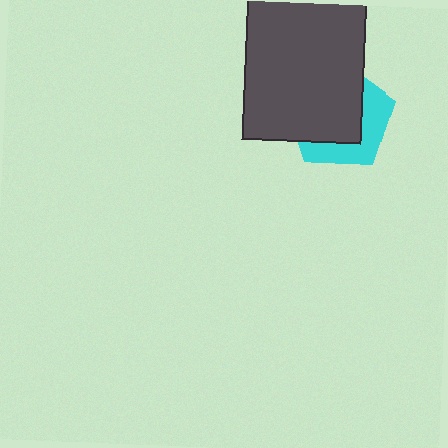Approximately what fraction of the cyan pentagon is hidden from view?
Roughly 62% of the cyan pentagon is hidden behind the dark gray rectangle.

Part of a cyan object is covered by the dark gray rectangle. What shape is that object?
It is a pentagon.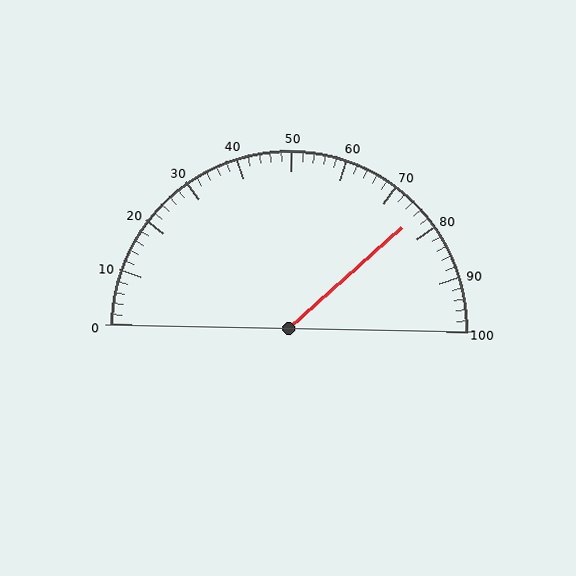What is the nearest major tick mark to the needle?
The nearest major tick mark is 80.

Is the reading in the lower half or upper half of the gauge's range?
The reading is in the upper half of the range (0 to 100).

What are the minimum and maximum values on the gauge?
The gauge ranges from 0 to 100.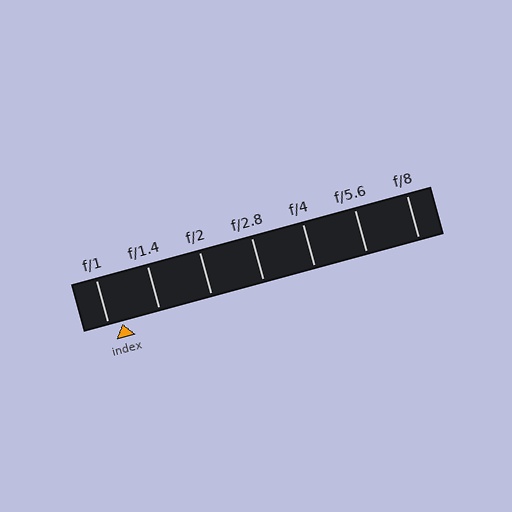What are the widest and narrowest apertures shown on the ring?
The widest aperture shown is f/1 and the narrowest is f/8.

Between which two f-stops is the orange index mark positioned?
The index mark is between f/1 and f/1.4.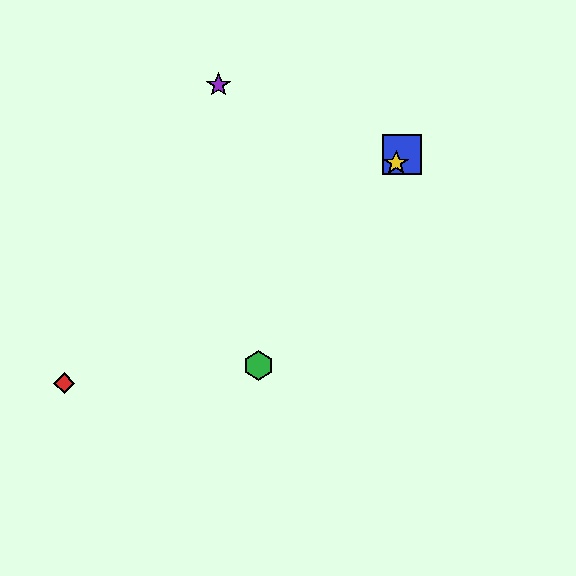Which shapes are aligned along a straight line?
The blue square, the green hexagon, the yellow star are aligned along a straight line.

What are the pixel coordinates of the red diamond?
The red diamond is at (64, 383).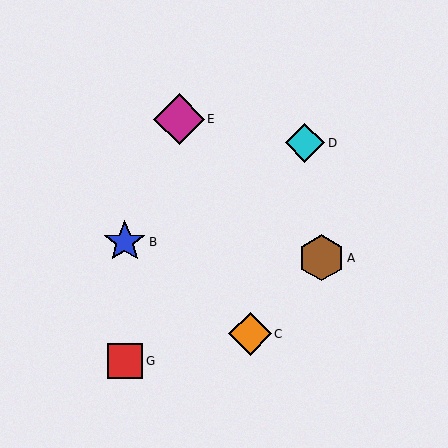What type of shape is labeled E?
Shape E is a magenta diamond.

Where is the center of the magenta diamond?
The center of the magenta diamond is at (179, 119).